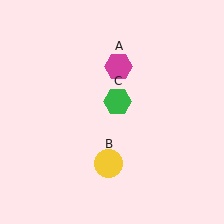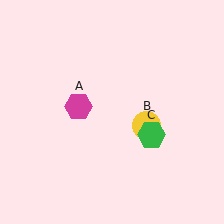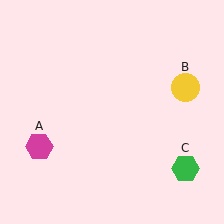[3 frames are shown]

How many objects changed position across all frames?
3 objects changed position: magenta hexagon (object A), yellow circle (object B), green hexagon (object C).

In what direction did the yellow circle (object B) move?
The yellow circle (object B) moved up and to the right.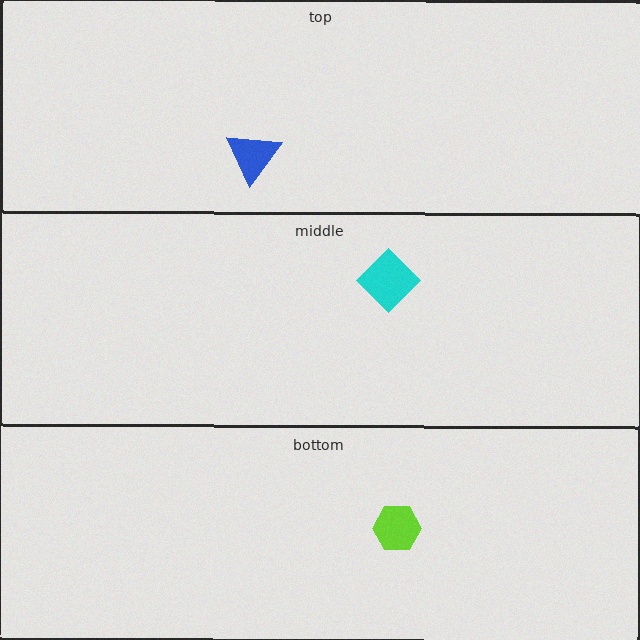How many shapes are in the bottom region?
1.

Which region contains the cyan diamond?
The middle region.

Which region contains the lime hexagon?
The bottom region.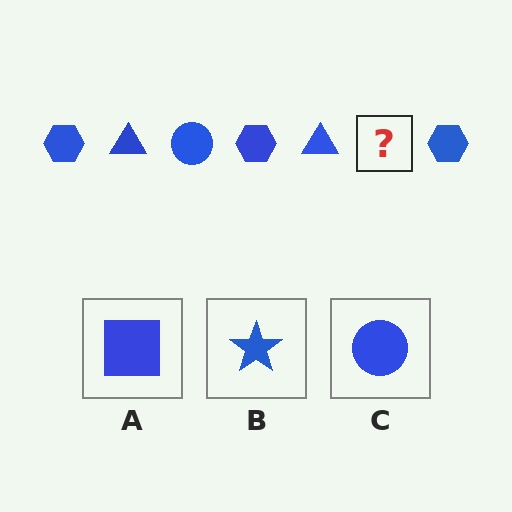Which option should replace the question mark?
Option C.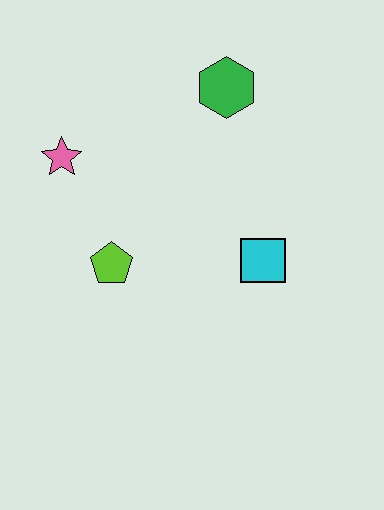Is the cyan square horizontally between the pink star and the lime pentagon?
No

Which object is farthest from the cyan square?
The pink star is farthest from the cyan square.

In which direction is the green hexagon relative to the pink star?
The green hexagon is to the right of the pink star.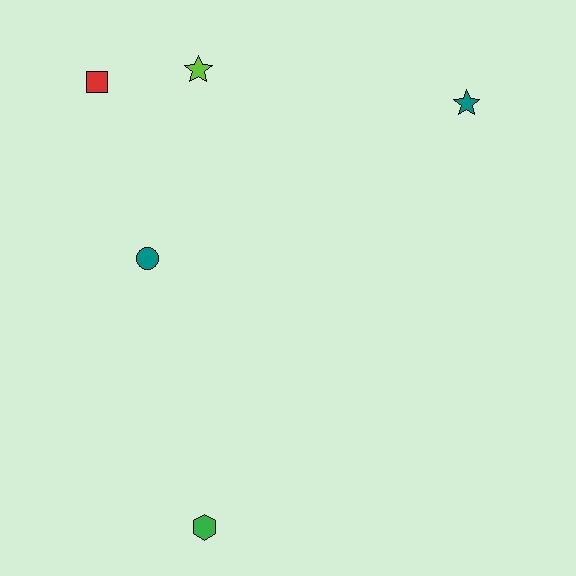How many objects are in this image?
There are 5 objects.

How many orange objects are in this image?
There are no orange objects.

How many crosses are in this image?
There are no crosses.